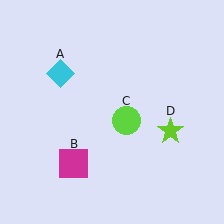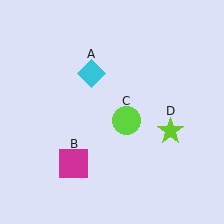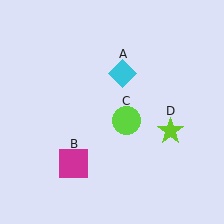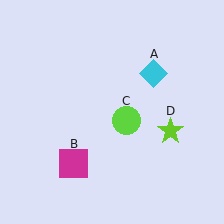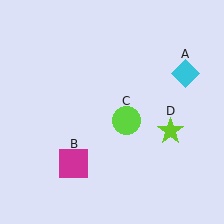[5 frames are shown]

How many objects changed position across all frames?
1 object changed position: cyan diamond (object A).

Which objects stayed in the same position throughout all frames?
Magenta square (object B) and lime circle (object C) and lime star (object D) remained stationary.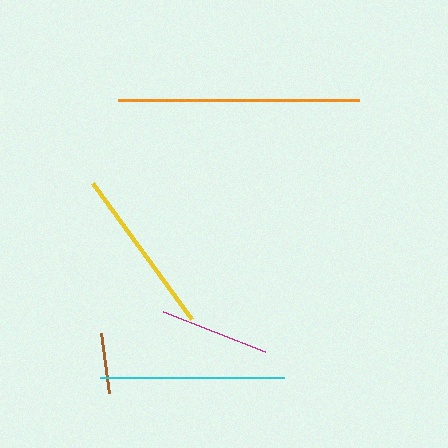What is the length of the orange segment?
The orange segment is approximately 241 pixels long.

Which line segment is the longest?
The orange line is the longest at approximately 241 pixels.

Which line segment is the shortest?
The brown line is the shortest at approximately 61 pixels.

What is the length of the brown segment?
The brown segment is approximately 61 pixels long.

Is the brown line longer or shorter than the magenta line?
The magenta line is longer than the brown line.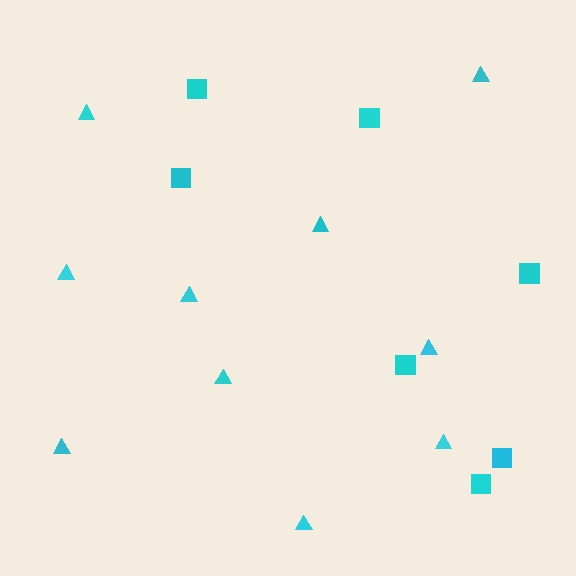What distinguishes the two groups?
There are 2 groups: one group of triangles (10) and one group of squares (7).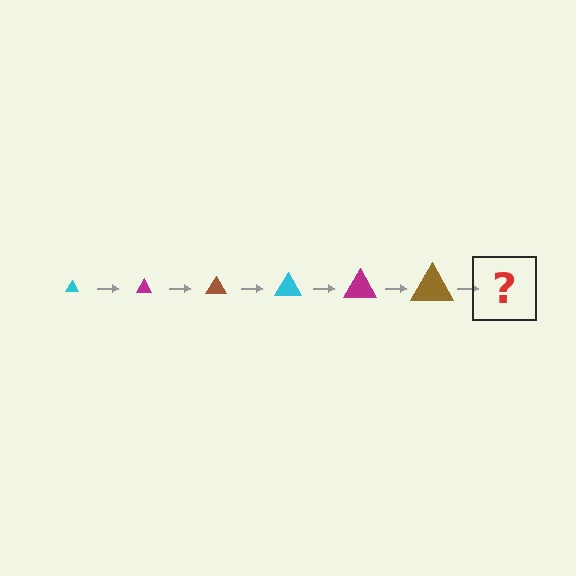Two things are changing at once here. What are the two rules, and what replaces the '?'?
The two rules are that the triangle grows larger each step and the color cycles through cyan, magenta, and brown. The '?' should be a cyan triangle, larger than the previous one.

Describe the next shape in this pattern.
It should be a cyan triangle, larger than the previous one.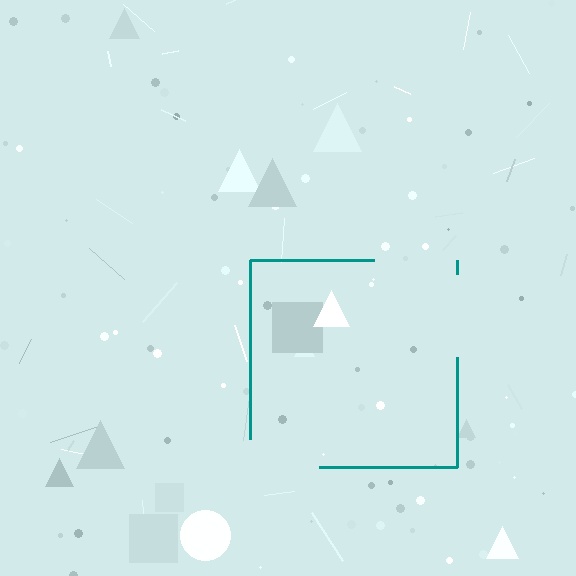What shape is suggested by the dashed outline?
The dashed outline suggests a square.